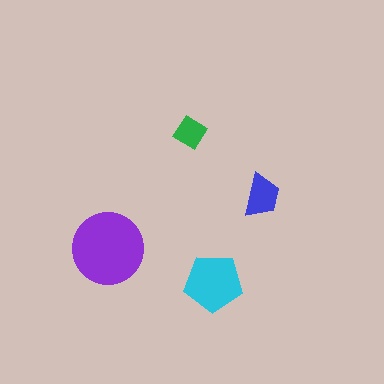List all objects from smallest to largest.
The green diamond, the blue trapezoid, the cyan pentagon, the purple circle.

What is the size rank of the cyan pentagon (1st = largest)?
2nd.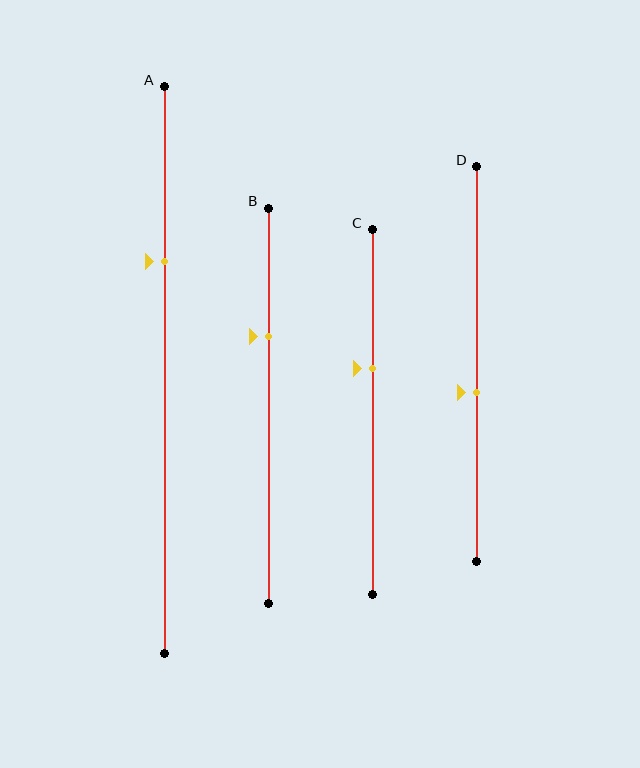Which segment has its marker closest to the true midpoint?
Segment D has its marker closest to the true midpoint.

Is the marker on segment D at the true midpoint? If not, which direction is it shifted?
No, the marker on segment D is shifted downward by about 7% of the segment length.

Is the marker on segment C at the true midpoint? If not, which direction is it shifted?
No, the marker on segment C is shifted upward by about 12% of the segment length.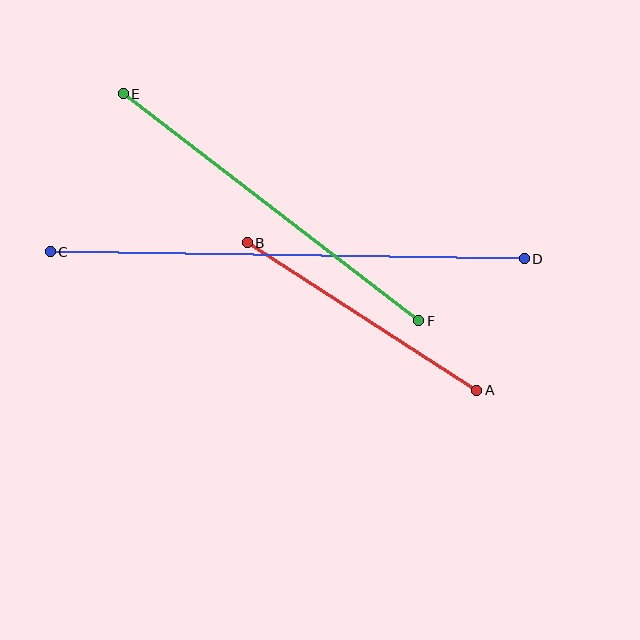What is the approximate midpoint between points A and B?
The midpoint is at approximately (362, 317) pixels.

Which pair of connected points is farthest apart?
Points C and D are farthest apart.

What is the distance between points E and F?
The distance is approximately 373 pixels.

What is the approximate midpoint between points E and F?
The midpoint is at approximately (271, 207) pixels.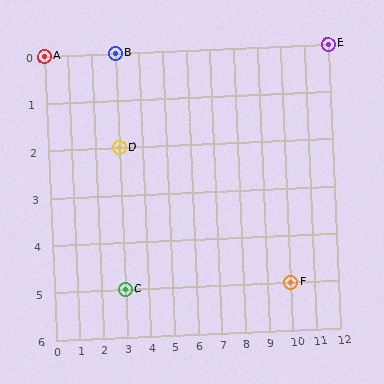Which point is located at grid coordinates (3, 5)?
Point C is at (3, 5).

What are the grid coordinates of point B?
Point B is at grid coordinates (3, 0).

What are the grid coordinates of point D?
Point D is at grid coordinates (3, 2).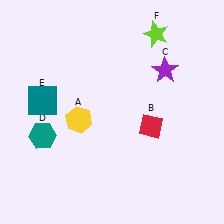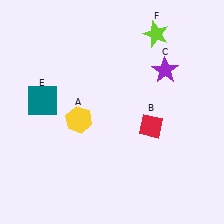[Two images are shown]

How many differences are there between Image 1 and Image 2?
There is 1 difference between the two images.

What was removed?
The teal hexagon (D) was removed in Image 2.